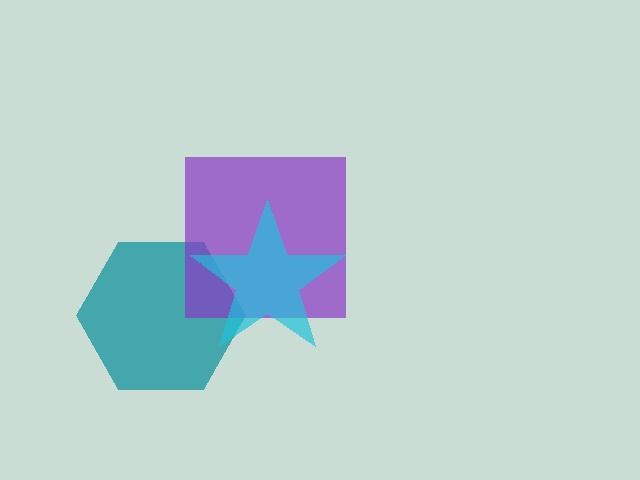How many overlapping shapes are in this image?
There are 3 overlapping shapes in the image.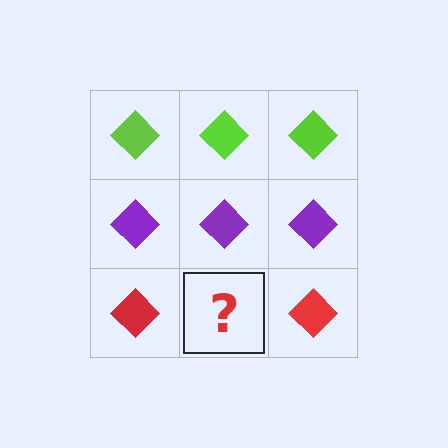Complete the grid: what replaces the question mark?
The question mark should be replaced with a red diamond.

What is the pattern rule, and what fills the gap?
The rule is that each row has a consistent color. The gap should be filled with a red diamond.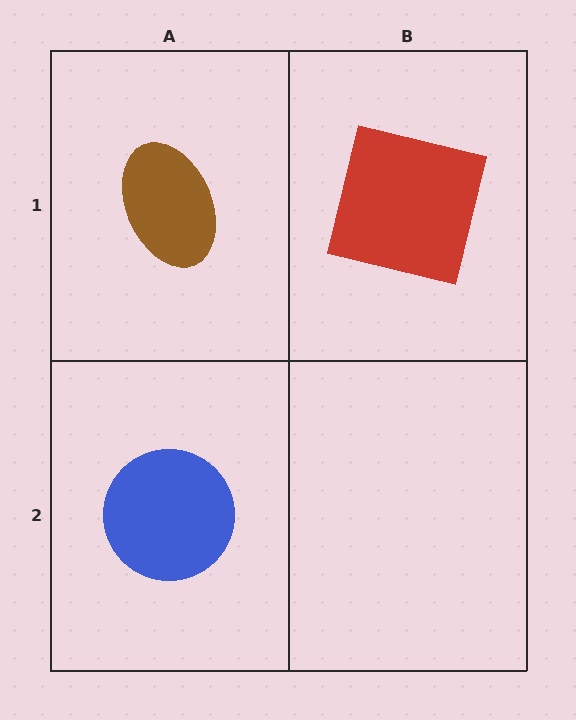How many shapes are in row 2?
1 shape.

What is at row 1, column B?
A red square.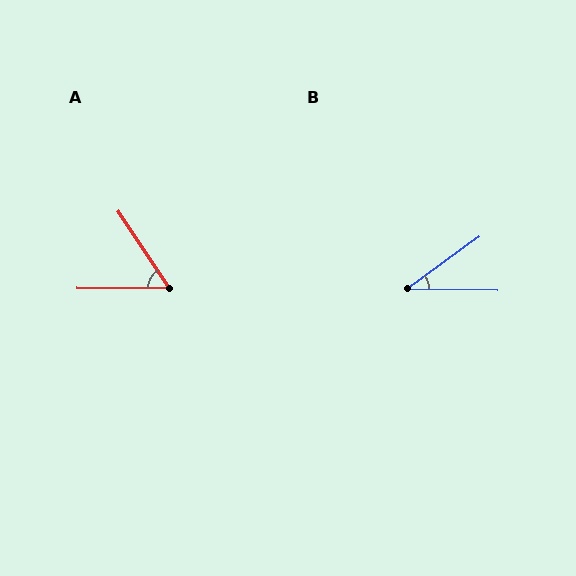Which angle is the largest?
A, at approximately 56 degrees.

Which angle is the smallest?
B, at approximately 37 degrees.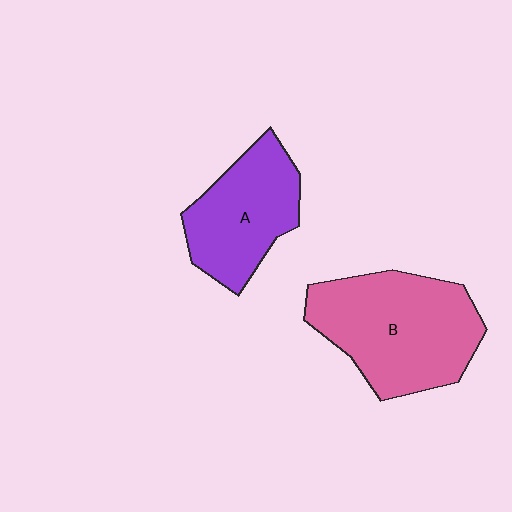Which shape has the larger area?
Shape B (pink).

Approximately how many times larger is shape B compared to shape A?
Approximately 1.4 times.